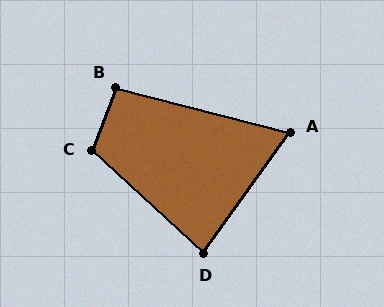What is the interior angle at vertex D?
Approximately 83 degrees (acute).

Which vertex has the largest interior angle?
C, at approximately 111 degrees.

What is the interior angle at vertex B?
Approximately 97 degrees (obtuse).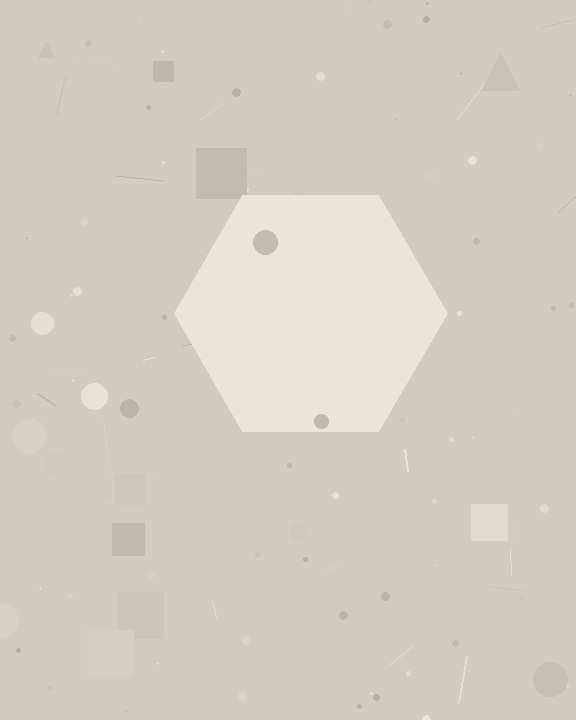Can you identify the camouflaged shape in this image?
The camouflaged shape is a hexagon.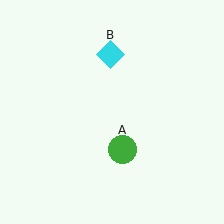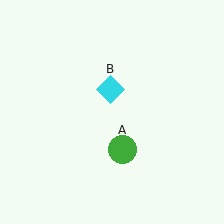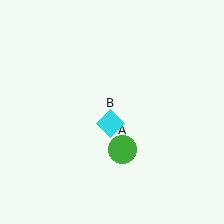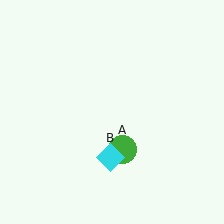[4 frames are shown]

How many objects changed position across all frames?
1 object changed position: cyan diamond (object B).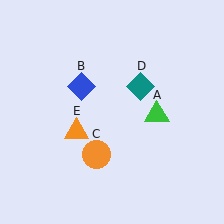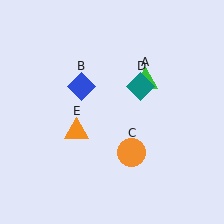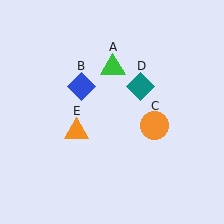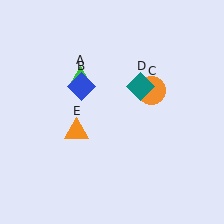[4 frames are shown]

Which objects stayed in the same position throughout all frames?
Blue diamond (object B) and teal diamond (object D) and orange triangle (object E) remained stationary.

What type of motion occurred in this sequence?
The green triangle (object A), orange circle (object C) rotated counterclockwise around the center of the scene.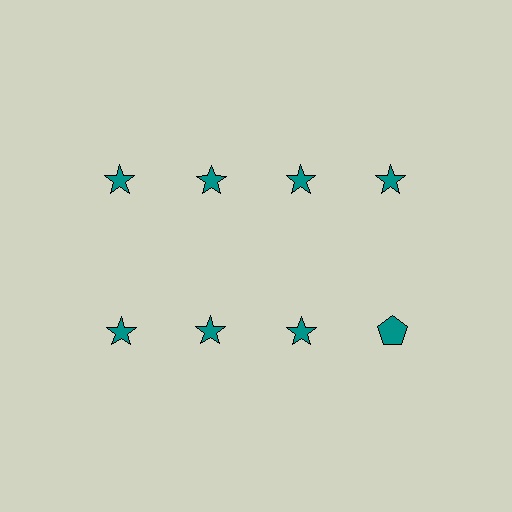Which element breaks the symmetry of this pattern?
The teal pentagon in the second row, second from right column breaks the symmetry. All other shapes are teal stars.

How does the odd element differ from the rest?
It has a different shape: pentagon instead of star.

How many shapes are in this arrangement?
There are 8 shapes arranged in a grid pattern.